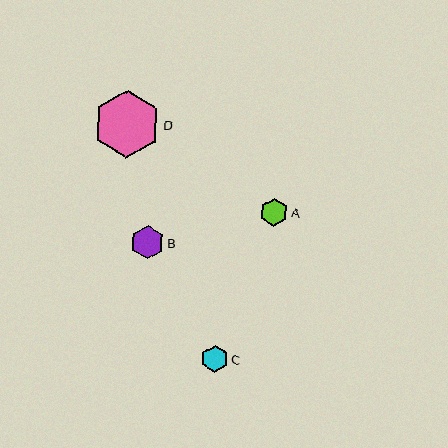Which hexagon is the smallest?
Hexagon C is the smallest with a size of approximately 27 pixels.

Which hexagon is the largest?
Hexagon D is the largest with a size of approximately 68 pixels.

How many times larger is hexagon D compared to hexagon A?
Hexagon D is approximately 2.4 times the size of hexagon A.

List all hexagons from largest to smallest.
From largest to smallest: D, B, A, C.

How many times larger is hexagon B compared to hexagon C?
Hexagon B is approximately 1.2 times the size of hexagon C.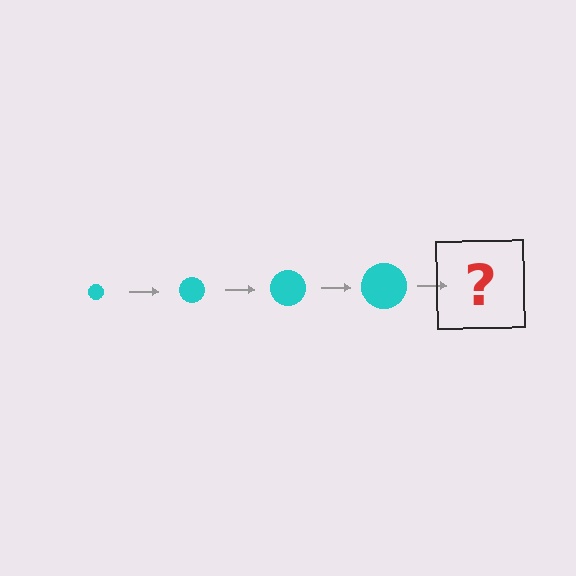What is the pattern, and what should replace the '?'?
The pattern is that the circle gets progressively larger each step. The '?' should be a cyan circle, larger than the previous one.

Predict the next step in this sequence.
The next step is a cyan circle, larger than the previous one.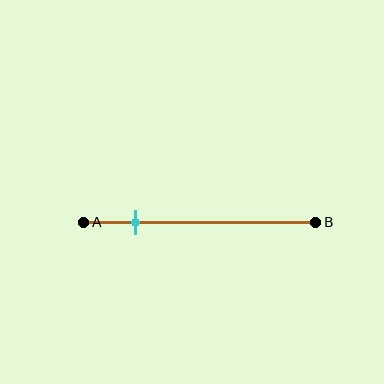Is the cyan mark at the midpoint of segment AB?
No, the mark is at about 25% from A, not at the 50% midpoint.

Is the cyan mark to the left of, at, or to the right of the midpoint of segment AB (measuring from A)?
The cyan mark is to the left of the midpoint of segment AB.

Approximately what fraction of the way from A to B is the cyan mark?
The cyan mark is approximately 25% of the way from A to B.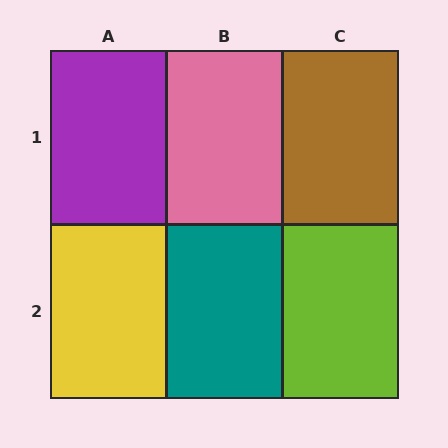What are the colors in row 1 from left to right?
Purple, pink, brown.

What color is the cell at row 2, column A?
Yellow.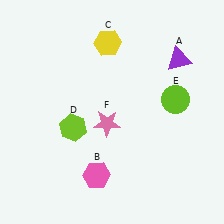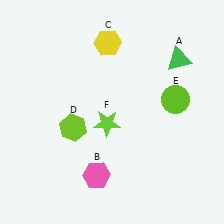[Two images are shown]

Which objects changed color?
A changed from purple to green. F changed from pink to lime.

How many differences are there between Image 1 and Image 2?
There are 2 differences between the two images.